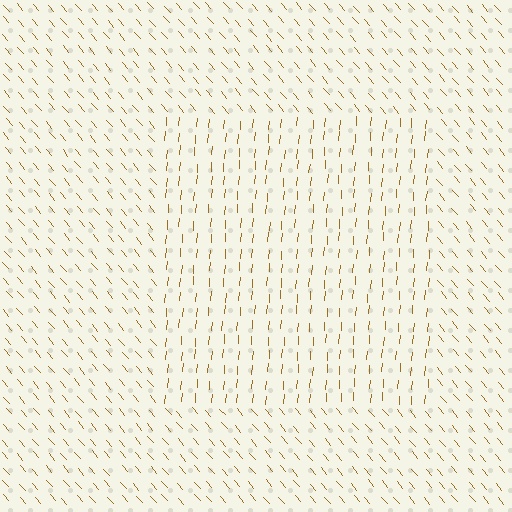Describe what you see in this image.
The image is filled with small brown line segments. A rectangle region in the image has lines oriented differently from the surrounding lines, creating a visible texture boundary.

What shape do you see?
I see a rectangle.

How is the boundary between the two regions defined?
The boundary is defined purely by a change in line orientation (approximately 45 degrees difference). All lines are the same color and thickness.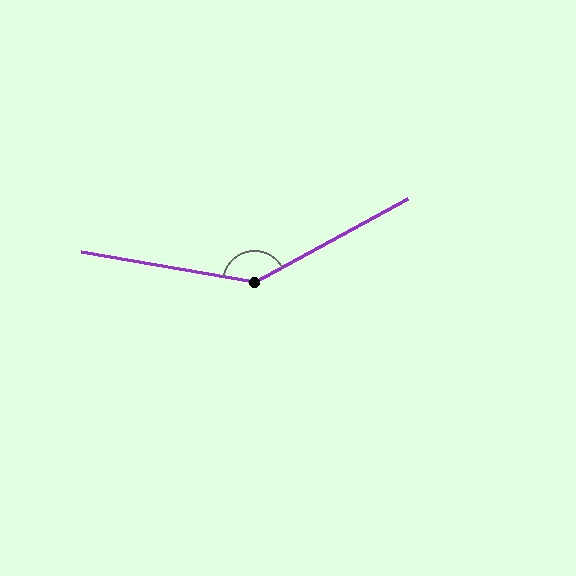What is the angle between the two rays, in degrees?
Approximately 142 degrees.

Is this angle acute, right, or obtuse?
It is obtuse.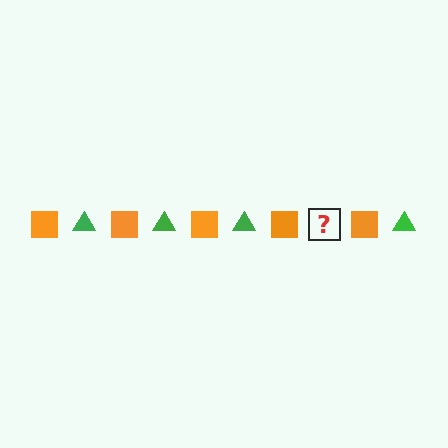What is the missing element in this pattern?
The missing element is a green triangle.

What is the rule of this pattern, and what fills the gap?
The rule is that the pattern alternates between orange square and green triangle. The gap should be filled with a green triangle.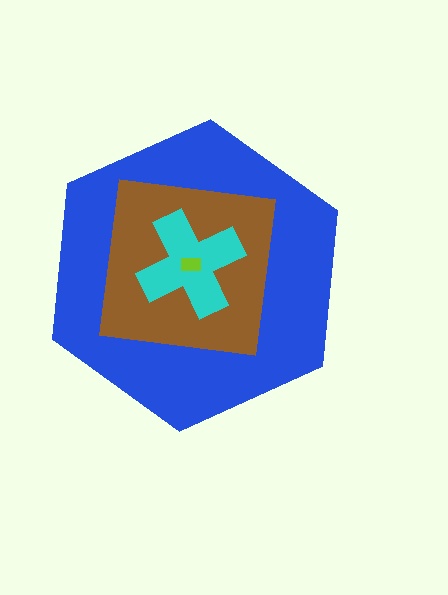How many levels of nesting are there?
4.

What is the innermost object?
The lime rectangle.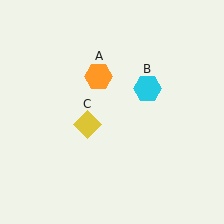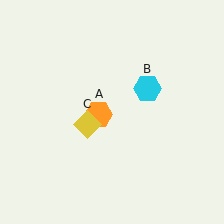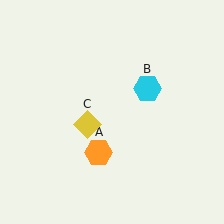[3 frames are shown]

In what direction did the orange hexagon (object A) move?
The orange hexagon (object A) moved down.